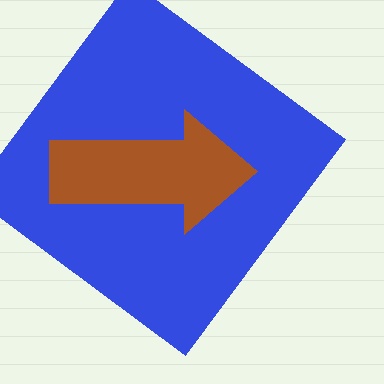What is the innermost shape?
The brown arrow.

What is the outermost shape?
The blue diamond.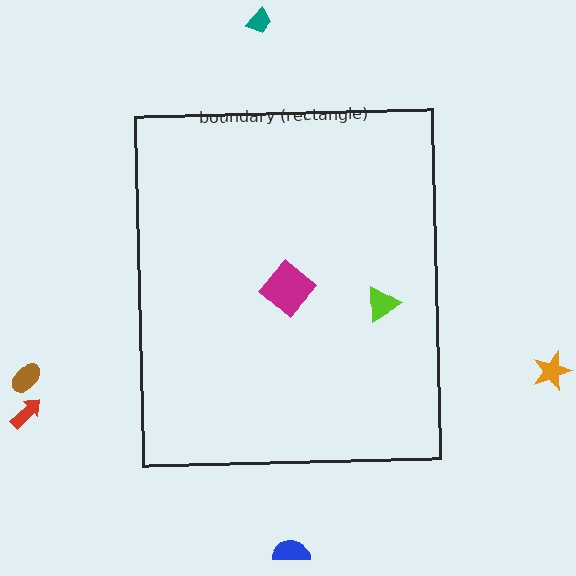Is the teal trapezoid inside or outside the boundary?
Outside.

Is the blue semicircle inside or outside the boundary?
Outside.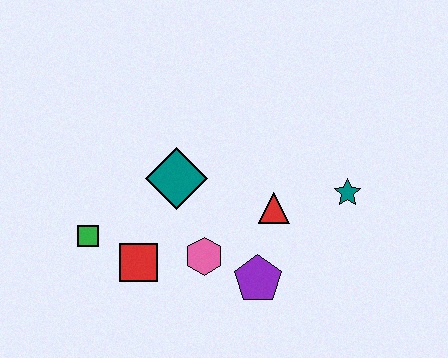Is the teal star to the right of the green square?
Yes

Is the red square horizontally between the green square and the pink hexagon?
Yes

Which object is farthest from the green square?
The teal star is farthest from the green square.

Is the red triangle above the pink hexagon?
Yes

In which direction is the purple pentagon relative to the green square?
The purple pentagon is to the right of the green square.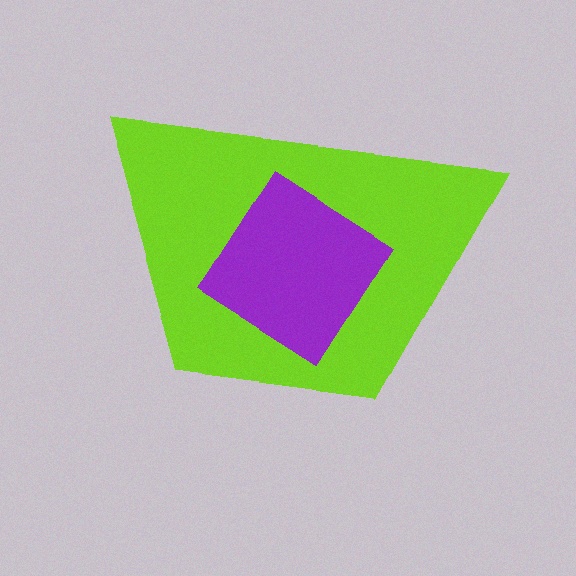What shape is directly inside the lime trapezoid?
The purple diamond.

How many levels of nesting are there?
2.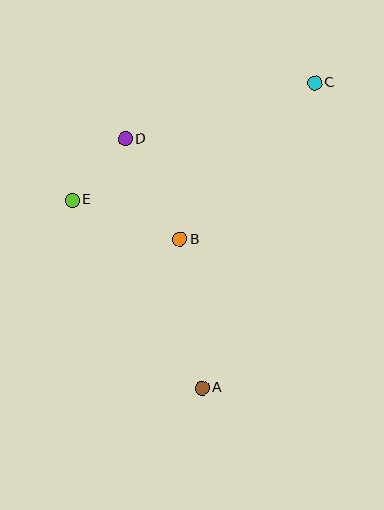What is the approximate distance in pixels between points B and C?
The distance between B and C is approximately 207 pixels.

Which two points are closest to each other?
Points D and E are closest to each other.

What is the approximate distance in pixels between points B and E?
The distance between B and E is approximately 114 pixels.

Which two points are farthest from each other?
Points A and C are farthest from each other.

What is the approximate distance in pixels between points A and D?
The distance between A and D is approximately 260 pixels.